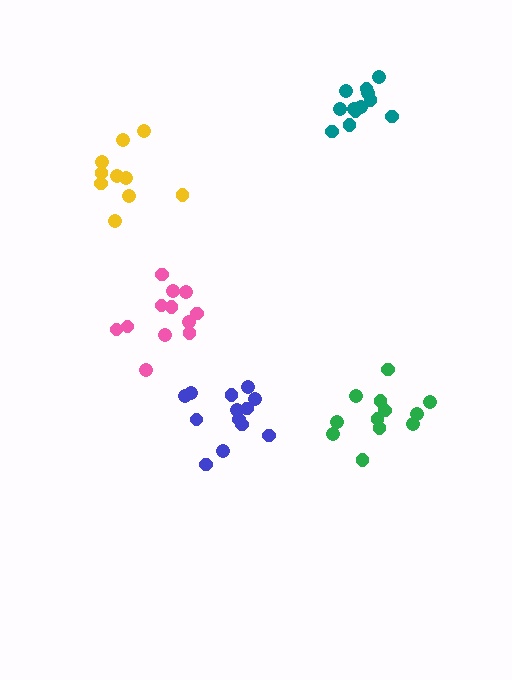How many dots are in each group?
Group 1: 10 dots, Group 2: 12 dots, Group 3: 12 dots, Group 4: 13 dots, Group 5: 12 dots (59 total).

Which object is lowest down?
The green cluster is bottommost.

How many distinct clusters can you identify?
There are 5 distinct clusters.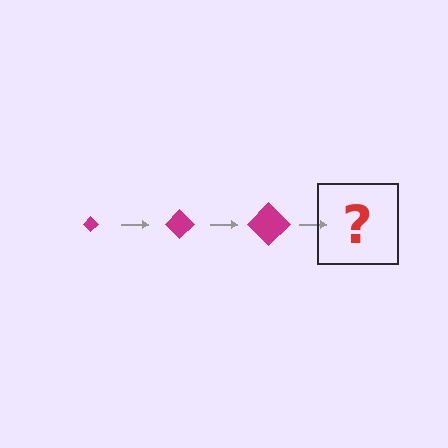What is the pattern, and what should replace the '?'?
The pattern is that the diamond gets progressively larger each step. The '?' should be a magenta diamond, larger than the previous one.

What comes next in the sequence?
The next element should be a magenta diamond, larger than the previous one.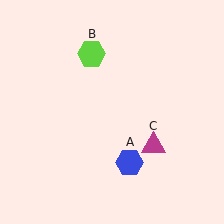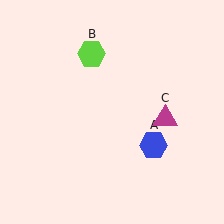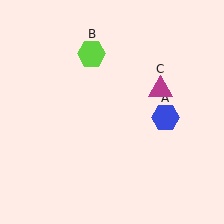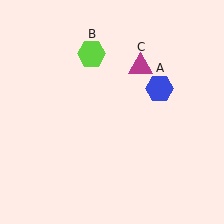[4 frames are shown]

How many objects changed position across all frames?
2 objects changed position: blue hexagon (object A), magenta triangle (object C).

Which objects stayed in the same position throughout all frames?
Lime hexagon (object B) remained stationary.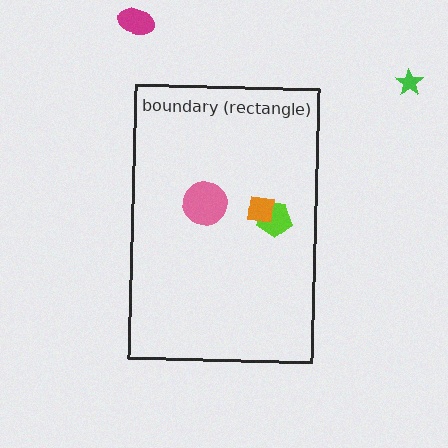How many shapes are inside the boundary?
3 inside, 2 outside.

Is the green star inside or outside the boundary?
Outside.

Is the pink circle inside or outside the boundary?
Inside.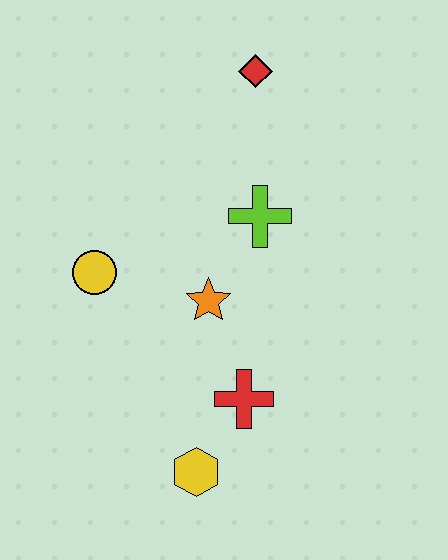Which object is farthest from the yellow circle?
The red diamond is farthest from the yellow circle.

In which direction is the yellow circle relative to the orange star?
The yellow circle is to the left of the orange star.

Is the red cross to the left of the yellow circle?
No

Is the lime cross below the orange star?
No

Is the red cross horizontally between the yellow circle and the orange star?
No